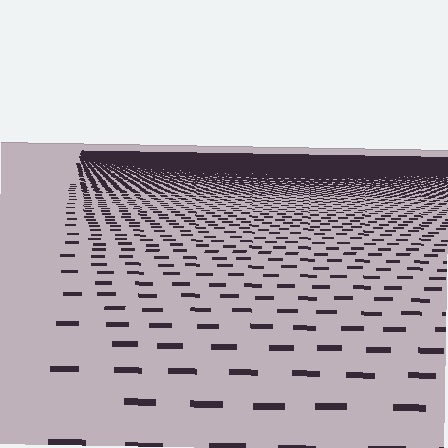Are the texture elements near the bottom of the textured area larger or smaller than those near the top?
Larger. Near the bottom, elements are closer to the viewer and appear at a bigger on-screen size.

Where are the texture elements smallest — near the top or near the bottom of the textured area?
Near the top.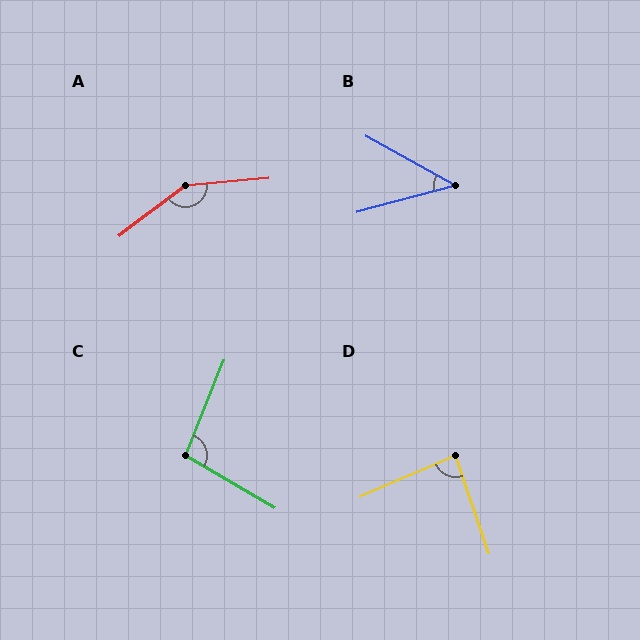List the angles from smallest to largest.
B (44°), D (85°), C (98°), A (148°).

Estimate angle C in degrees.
Approximately 98 degrees.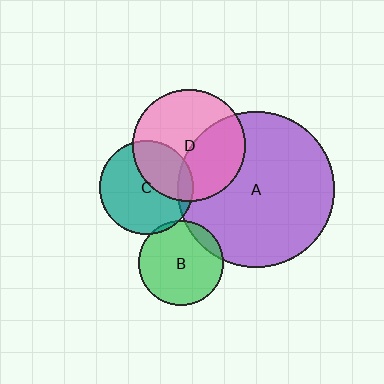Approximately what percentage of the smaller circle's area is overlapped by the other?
Approximately 5%.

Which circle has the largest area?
Circle A (purple).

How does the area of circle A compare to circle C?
Approximately 2.7 times.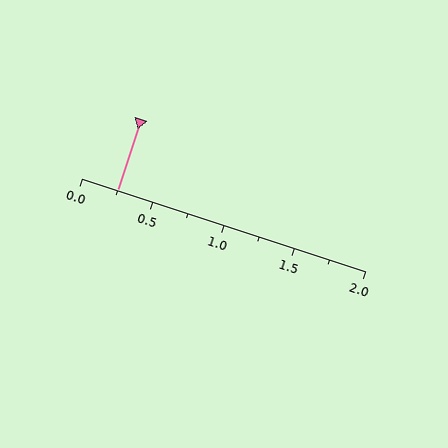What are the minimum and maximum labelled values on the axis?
The axis runs from 0.0 to 2.0.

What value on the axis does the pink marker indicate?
The marker indicates approximately 0.25.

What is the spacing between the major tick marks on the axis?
The major ticks are spaced 0.5 apart.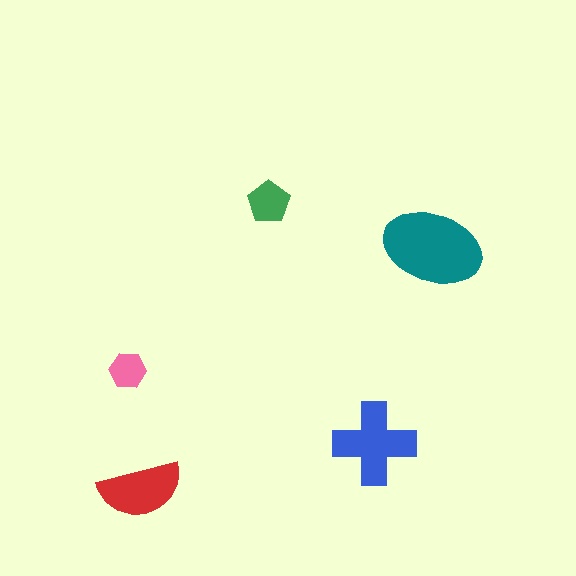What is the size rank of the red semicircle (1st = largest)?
3rd.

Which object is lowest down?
The red semicircle is bottommost.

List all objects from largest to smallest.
The teal ellipse, the blue cross, the red semicircle, the green pentagon, the pink hexagon.